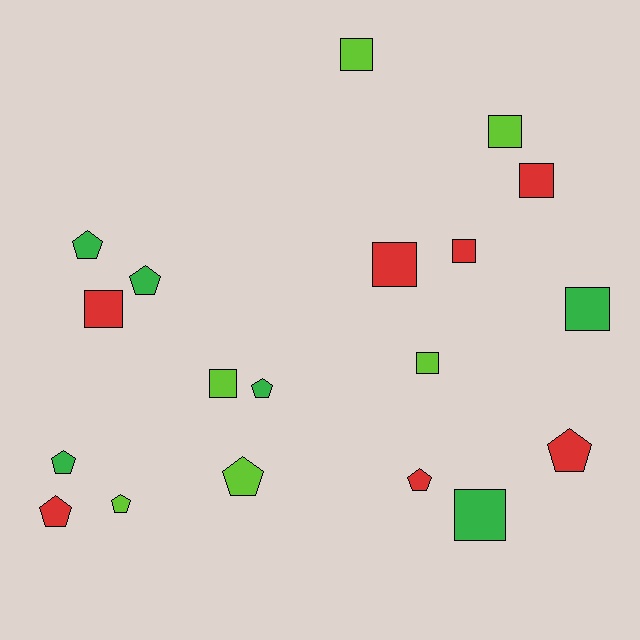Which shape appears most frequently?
Square, with 10 objects.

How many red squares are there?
There are 4 red squares.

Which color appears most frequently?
Red, with 7 objects.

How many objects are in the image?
There are 19 objects.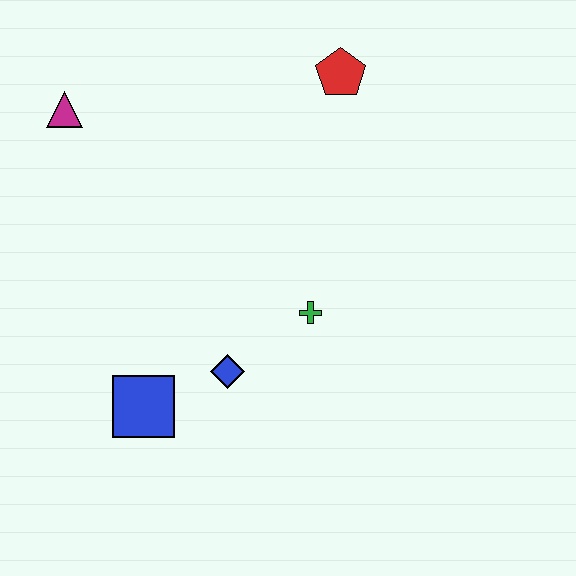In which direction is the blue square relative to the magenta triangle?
The blue square is below the magenta triangle.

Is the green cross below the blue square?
No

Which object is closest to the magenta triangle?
The red pentagon is closest to the magenta triangle.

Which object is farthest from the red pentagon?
The blue square is farthest from the red pentagon.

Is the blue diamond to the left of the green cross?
Yes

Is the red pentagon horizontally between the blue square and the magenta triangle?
No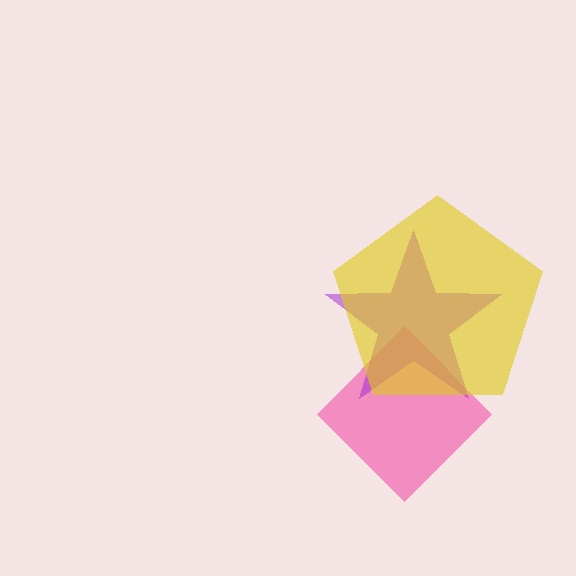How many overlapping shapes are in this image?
There are 3 overlapping shapes in the image.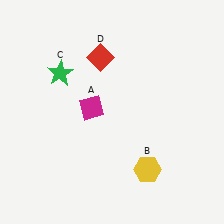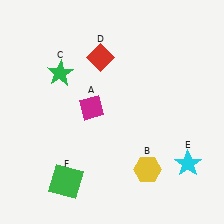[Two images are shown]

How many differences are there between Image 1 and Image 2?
There are 2 differences between the two images.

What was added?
A cyan star (E), a green square (F) were added in Image 2.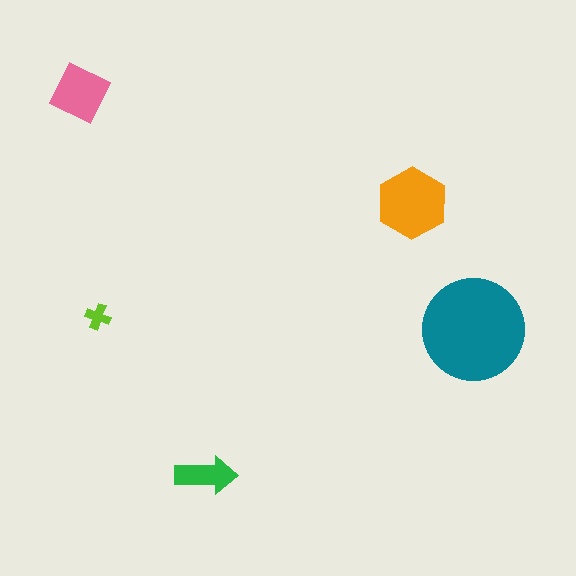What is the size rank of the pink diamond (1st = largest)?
3rd.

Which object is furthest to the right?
The teal circle is rightmost.